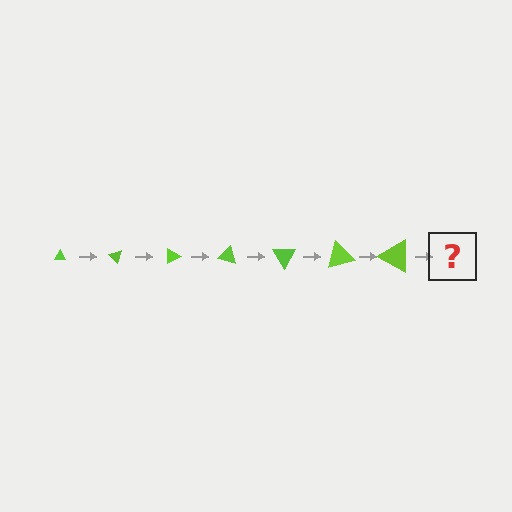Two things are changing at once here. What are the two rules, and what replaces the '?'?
The two rules are that the triangle grows larger each step and it rotates 45 degrees each step. The '?' should be a triangle, larger than the previous one and rotated 315 degrees from the start.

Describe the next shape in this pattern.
It should be a triangle, larger than the previous one and rotated 315 degrees from the start.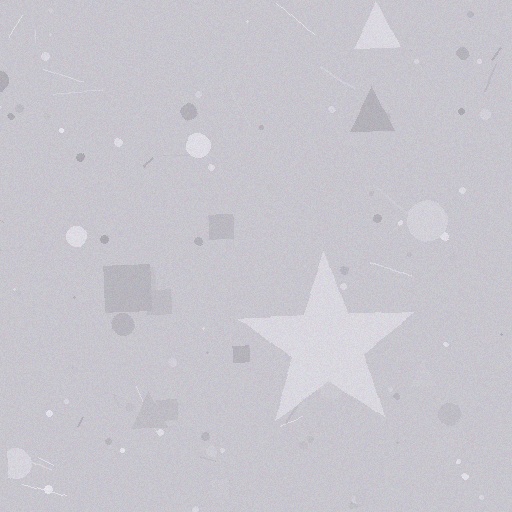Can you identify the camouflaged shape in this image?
The camouflaged shape is a star.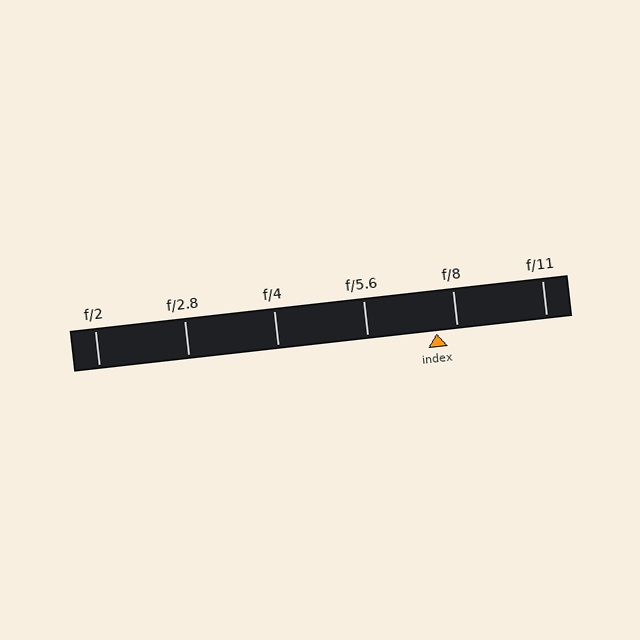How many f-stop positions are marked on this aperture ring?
There are 6 f-stop positions marked.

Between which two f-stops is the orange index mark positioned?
The index mark is between f/5.6 and f/8.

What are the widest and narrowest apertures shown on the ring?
The widest aperture shown is f/2 and the narrowest is f/11.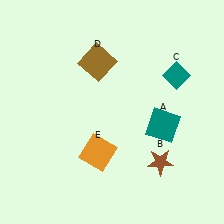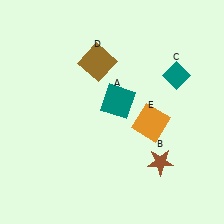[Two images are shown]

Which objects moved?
The objects that moved are: the teal square (A), the orange square (E).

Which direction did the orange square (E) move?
The orange square (E) moved right.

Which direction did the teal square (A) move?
The teal square (A) moved left.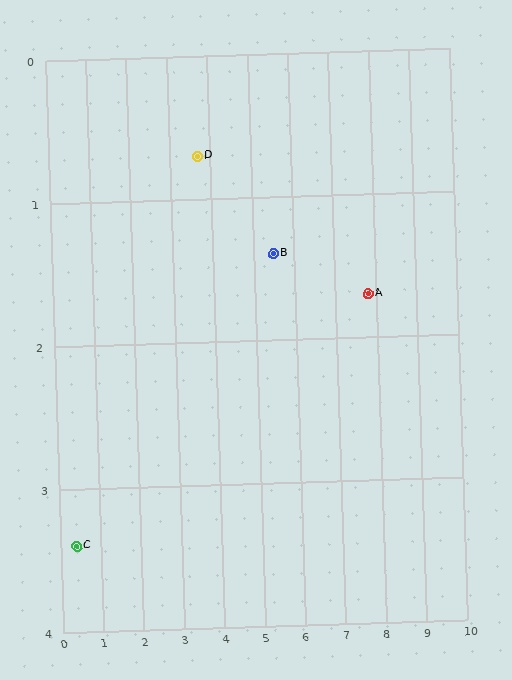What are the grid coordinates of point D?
Point D is at approximately (3.7, 0.7).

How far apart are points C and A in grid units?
Points C and A are about 7.6 grid units apart.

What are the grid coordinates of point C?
Point C is at approximately (0.4, 3.4).